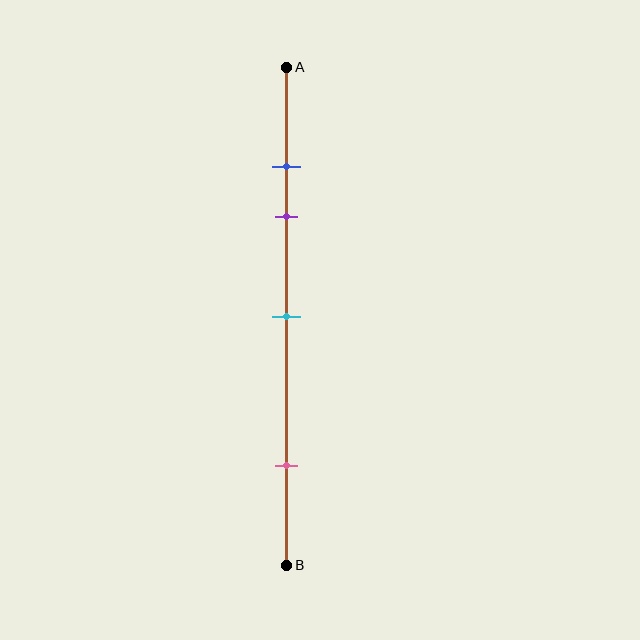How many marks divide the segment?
There are 4 marks dividing the segment.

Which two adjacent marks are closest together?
The blue and purple marks are the closest adjacent pair.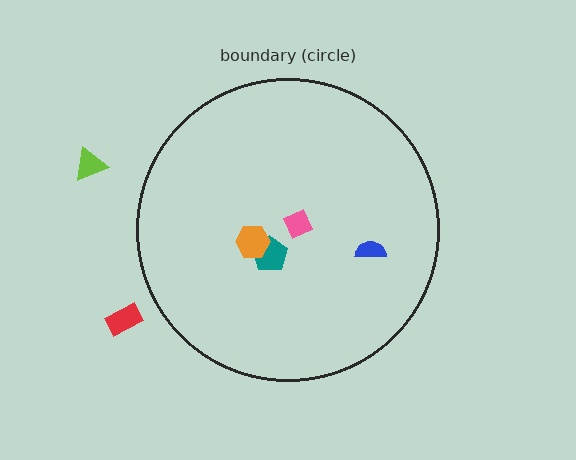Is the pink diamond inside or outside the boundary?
Inside.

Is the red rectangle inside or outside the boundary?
Outside.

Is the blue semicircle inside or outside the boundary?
Inside.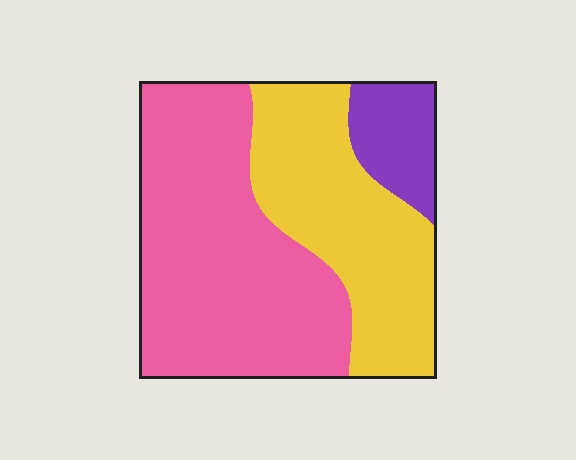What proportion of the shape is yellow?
Yellow takes up about three eighths (3/8) of the shape.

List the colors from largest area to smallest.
From largest to smallest: pink, yellow, purple.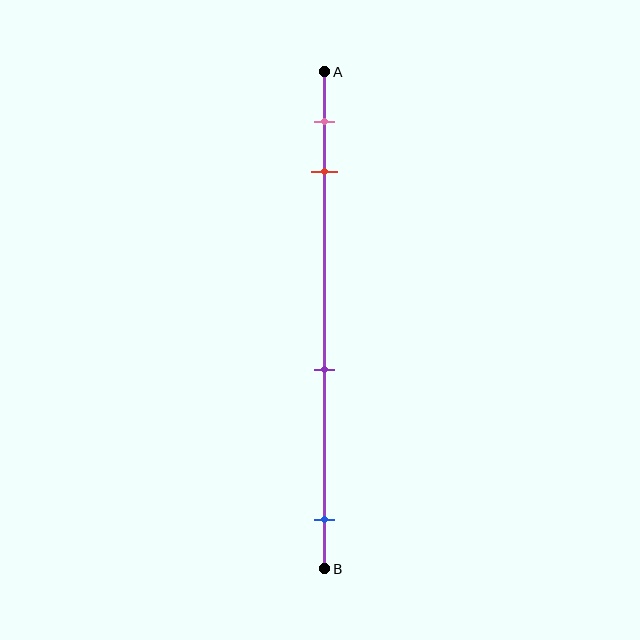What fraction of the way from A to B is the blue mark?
The blue mark is approximately 90% (0.9) of the way from A to B.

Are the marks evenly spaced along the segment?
No, the marks are not evenly spaced.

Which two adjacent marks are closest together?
The pink and red marks are the closest adjacent pair.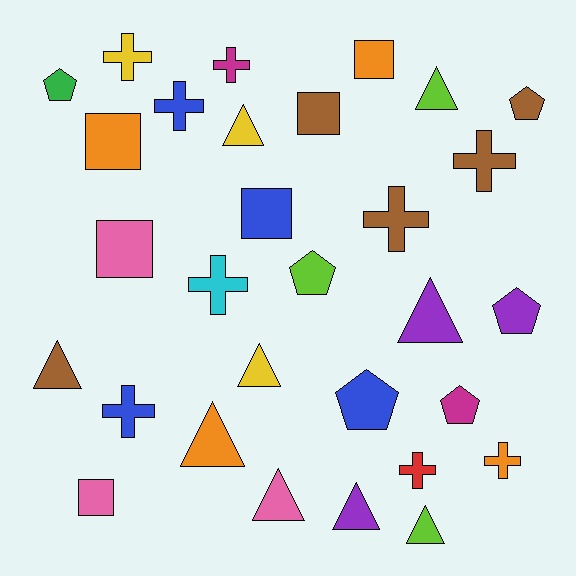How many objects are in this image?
There are 30 objects.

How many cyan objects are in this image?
There is 1 cyan object.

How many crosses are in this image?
There are 9 crosses.